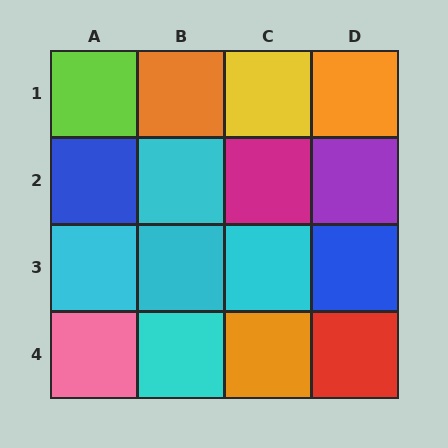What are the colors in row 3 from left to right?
Cyan, cyan, cyan, blue.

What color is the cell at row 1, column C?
Yellow.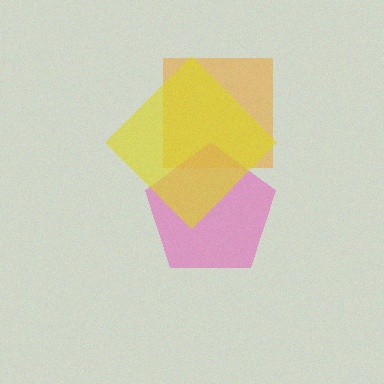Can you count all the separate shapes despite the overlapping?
Yes, there are 3 separate shapes.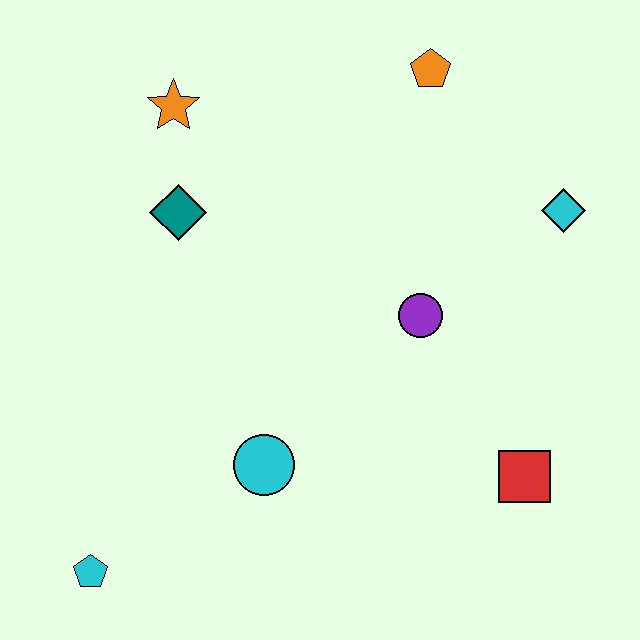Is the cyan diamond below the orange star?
Yes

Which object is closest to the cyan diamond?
The purple circle is closest to the cyan diamond.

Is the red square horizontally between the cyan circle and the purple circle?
No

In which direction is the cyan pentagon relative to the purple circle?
The cyan pentagon is to the left of the purple circle.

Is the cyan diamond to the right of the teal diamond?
Yes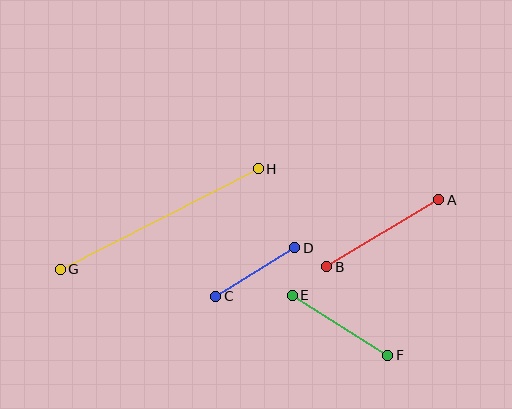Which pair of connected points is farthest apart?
Points G and H are farthest apart.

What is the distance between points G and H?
The distance is approximately 222 pixels.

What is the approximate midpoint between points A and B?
The midpoint is at approximately (383, 233) pixels.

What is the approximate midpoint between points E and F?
The midpoint is at approximately (340, 325) pixels.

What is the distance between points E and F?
The distance is approximately 113 pixels.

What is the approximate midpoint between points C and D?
The midpoint is at approximately (255, 272) pixels.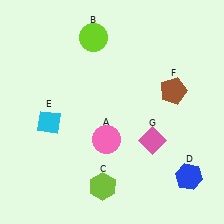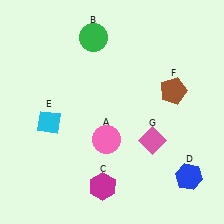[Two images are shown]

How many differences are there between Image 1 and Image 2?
There are 2 differences between the two images.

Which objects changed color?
B changed from lime to green. C changed from lime to magenta.